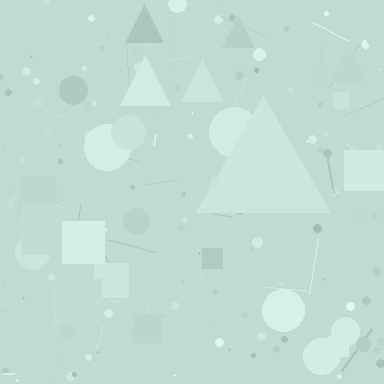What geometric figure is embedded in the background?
A triangle is embedded in the background.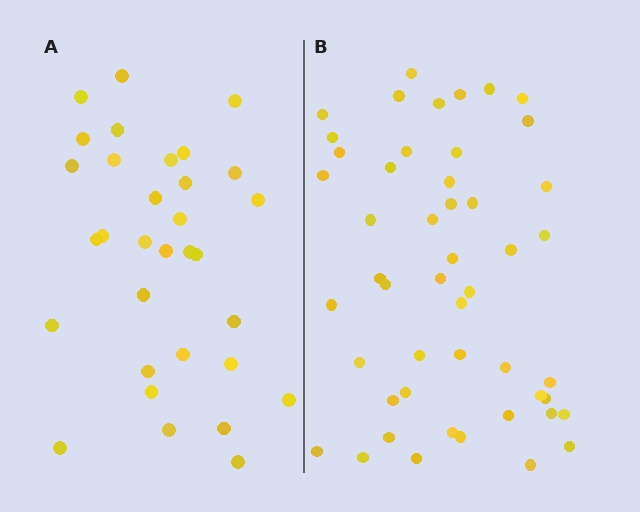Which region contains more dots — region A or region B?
Region B (the right region) has more dots.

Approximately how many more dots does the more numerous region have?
Region B has approximately 15 more dots than region A.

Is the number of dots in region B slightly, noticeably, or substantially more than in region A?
Region B has substantially more. The ratio is roughly 1.5 to 1.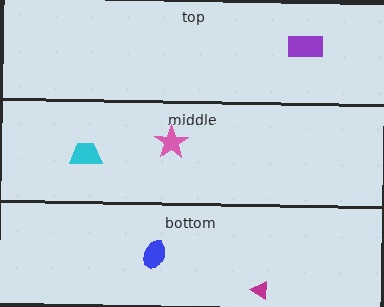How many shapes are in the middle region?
2.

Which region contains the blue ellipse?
The bottom region.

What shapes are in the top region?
The purple rectangle.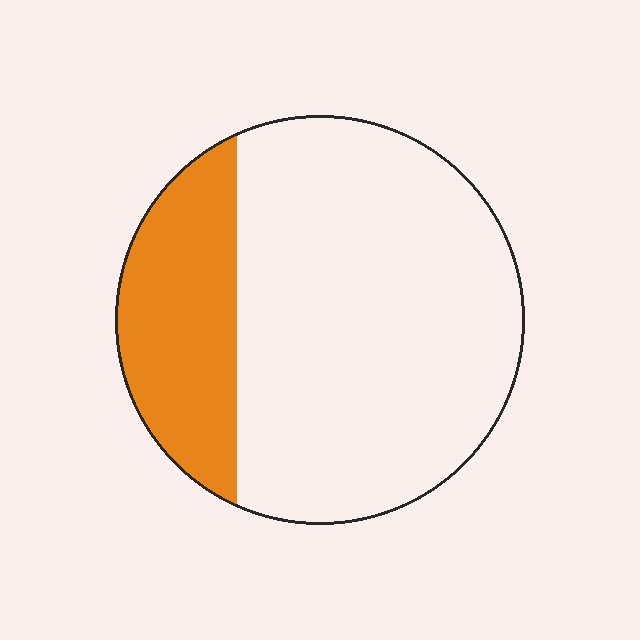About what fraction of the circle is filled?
About one quarter (1/4).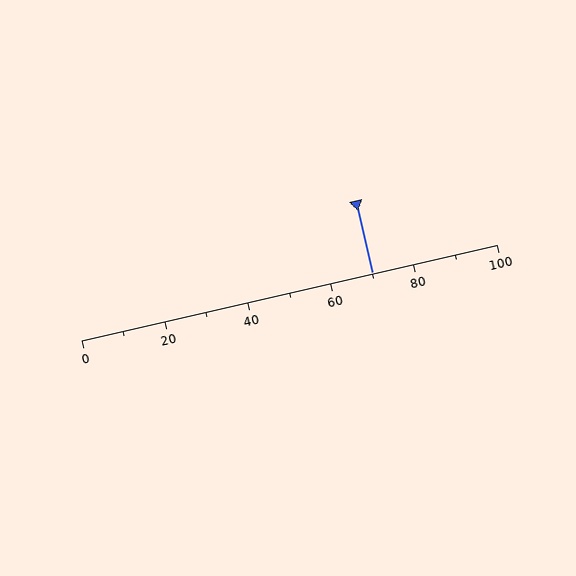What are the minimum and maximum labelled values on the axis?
The axis runs from 0 to 100.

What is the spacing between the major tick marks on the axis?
The major ticks are spaced 20 apart.